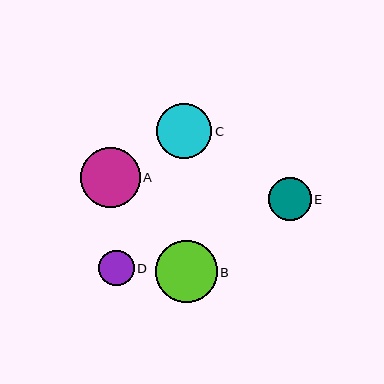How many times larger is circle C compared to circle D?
Circle C is approximately 1.5 times the size of circle D.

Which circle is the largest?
Circle B is the largest with a size of approximately 62 pixels.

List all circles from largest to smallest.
From largest to smallest: B, A, C, E, D.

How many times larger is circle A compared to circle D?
Circle A is approximately 1.7 times the size of circle D.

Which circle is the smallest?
Circle D is the smallest with a size of approximately 36 pixels.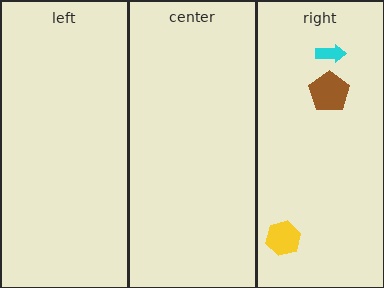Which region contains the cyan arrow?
The right region.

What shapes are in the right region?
The cyan arrow, the brown pentagon, the yellow hexagon.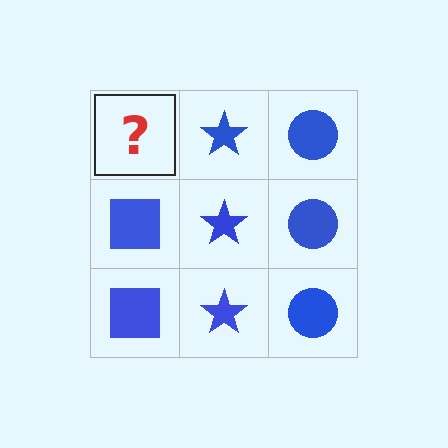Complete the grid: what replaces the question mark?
The question mark should be replaced with a blue square.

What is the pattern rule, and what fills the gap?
The rule is that each column has a consistent shape. The gap should be filled with a blue square.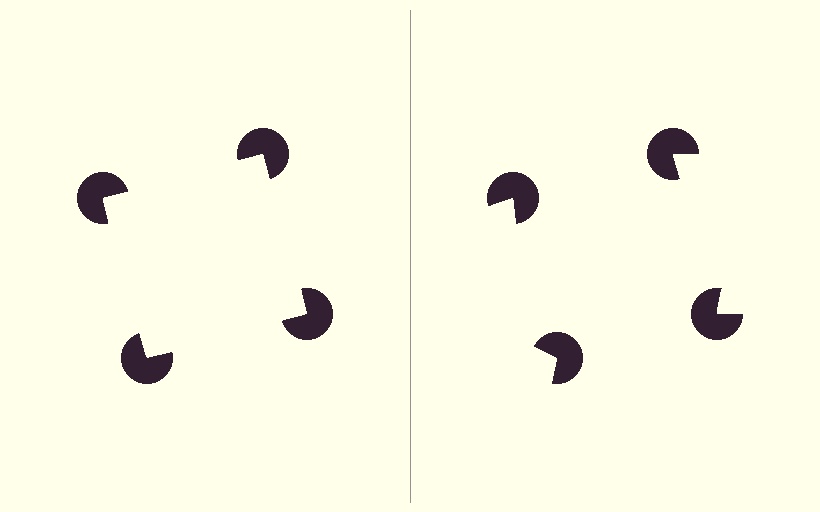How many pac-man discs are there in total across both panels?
8 — 4 on each side.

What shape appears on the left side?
An illusory square.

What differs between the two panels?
The pac-man discs are positioned identically on both sides; only the wedge orientations differ. On the left they align to a square; on the right they are misaligned.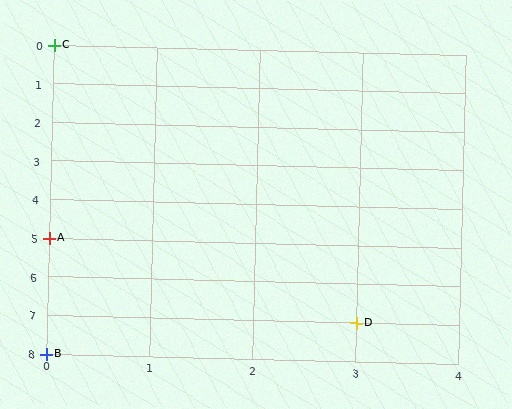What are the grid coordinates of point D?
Point D is at grid coordinates (3, 7).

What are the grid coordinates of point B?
Point B is at grid coordinates (0, 8).